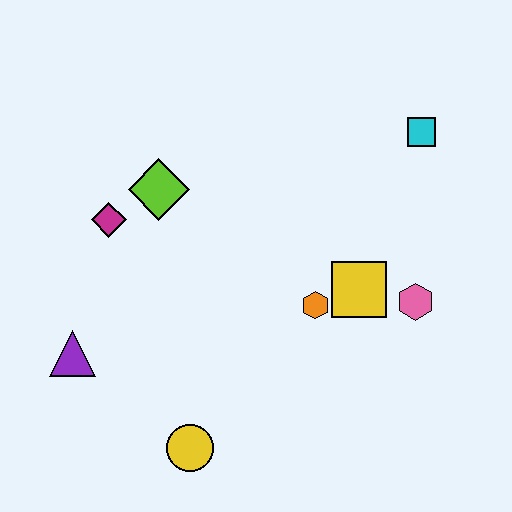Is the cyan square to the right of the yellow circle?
Yes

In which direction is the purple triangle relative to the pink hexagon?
The purple triangle is to the left of the pink hexagon.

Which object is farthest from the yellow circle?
The cyan square is farthest from the yellow circle.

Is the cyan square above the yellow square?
Yes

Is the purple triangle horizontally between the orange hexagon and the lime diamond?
No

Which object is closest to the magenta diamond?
The lime diamond is closest to the magenta diamond.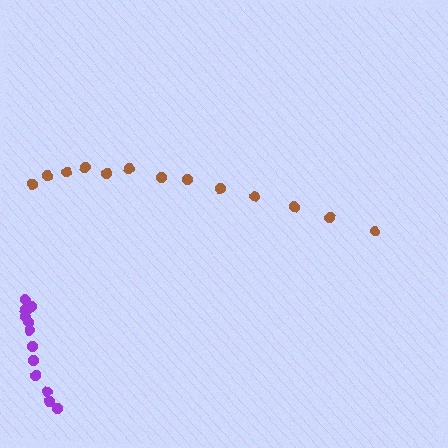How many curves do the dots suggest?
There are 2 distinct paths.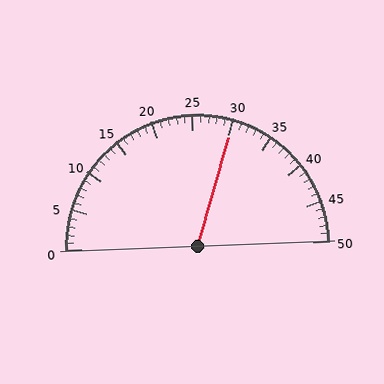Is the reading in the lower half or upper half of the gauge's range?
The reading is in the upper half of the range (0 to 50).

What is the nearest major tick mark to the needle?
The nearest major tick mark is 30.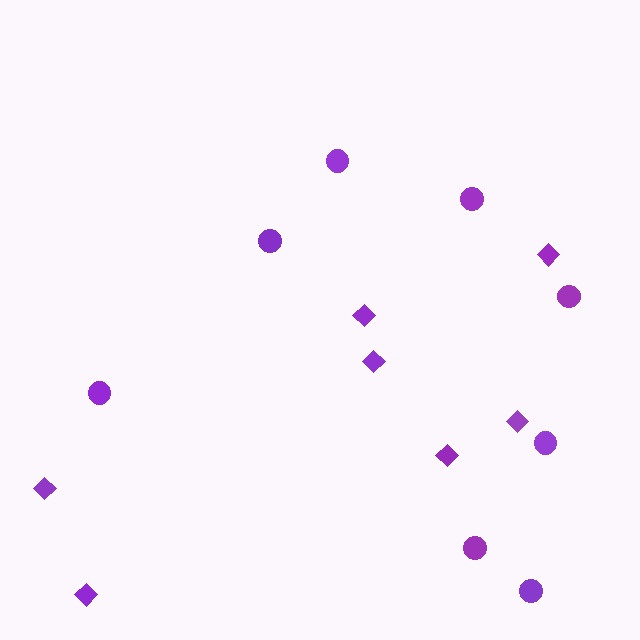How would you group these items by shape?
There are 2 groups: one group of circles (8) and one group of diamonds (7).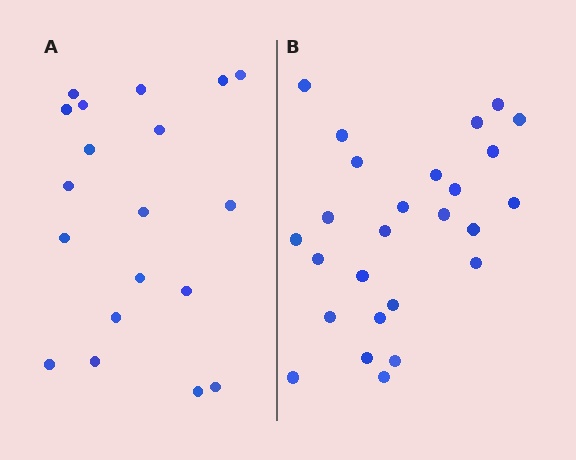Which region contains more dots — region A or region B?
Region B (the right region) has more dots.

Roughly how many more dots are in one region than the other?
Region B has roughly 8 or so more dots than region A.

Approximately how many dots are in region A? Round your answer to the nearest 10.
About 20 dots. (The exact count is 19, which rounds to 20.)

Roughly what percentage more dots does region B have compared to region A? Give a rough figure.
About 35% more.